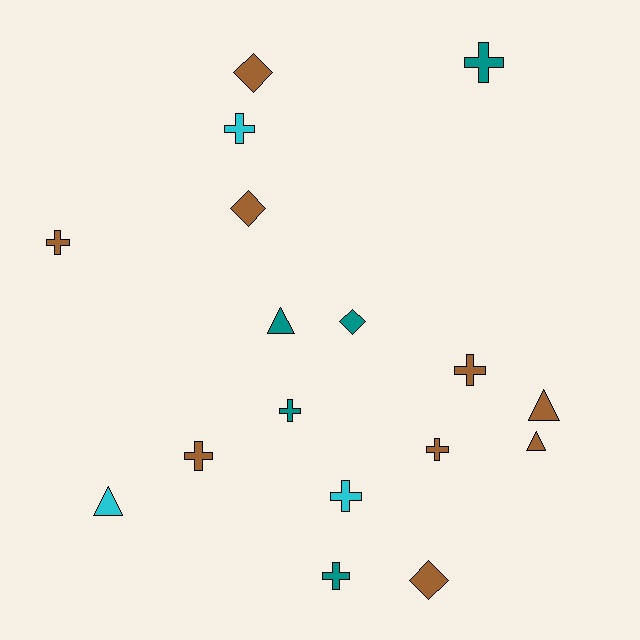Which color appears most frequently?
Brown, with 9 objects.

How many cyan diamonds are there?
There are no cyan diamonds.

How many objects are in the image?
There are 17 objects.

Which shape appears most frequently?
Cross, with 9 objects.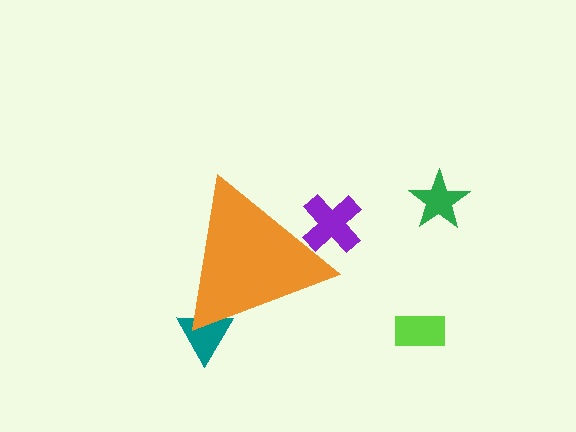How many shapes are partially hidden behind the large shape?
2 shapes are partially hidden.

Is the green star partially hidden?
No, the green star is fully visible.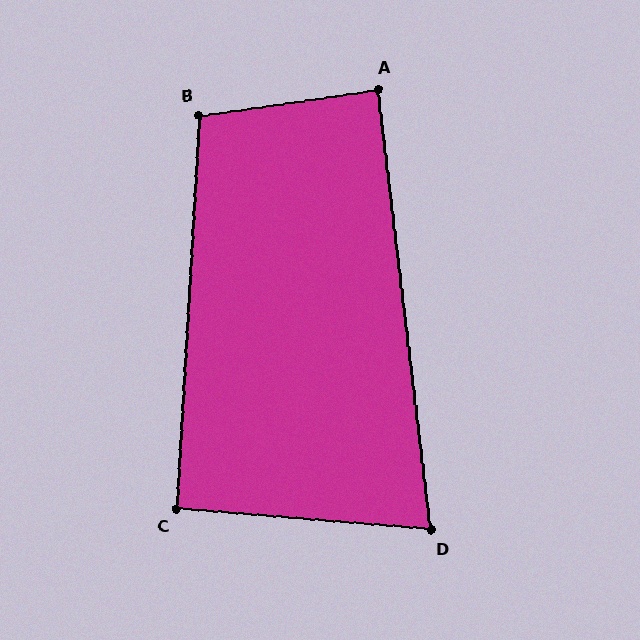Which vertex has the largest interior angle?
B, at approximately 101 degrees.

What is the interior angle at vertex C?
Approximately 91 degrees (approximately right).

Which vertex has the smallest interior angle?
D, at approximately 79 degrees.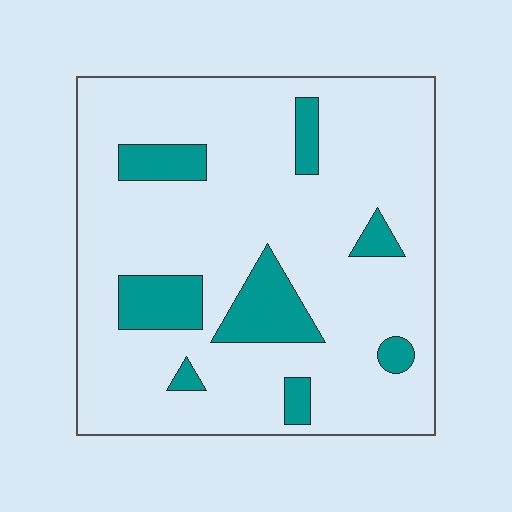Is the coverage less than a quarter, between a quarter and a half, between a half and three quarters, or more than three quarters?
Less than a quarter.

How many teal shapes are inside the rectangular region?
8.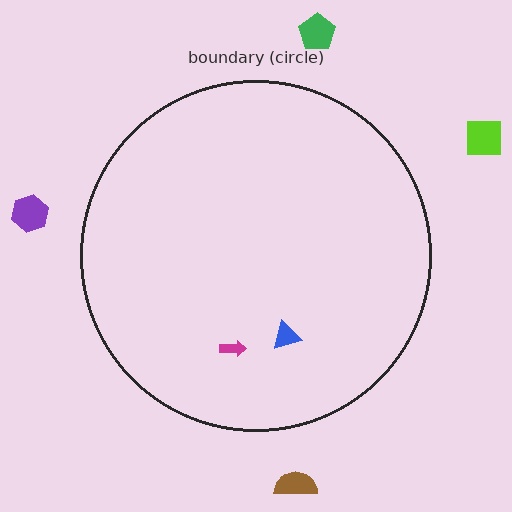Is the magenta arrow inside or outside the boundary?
Inside.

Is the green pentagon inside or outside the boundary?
Outside.